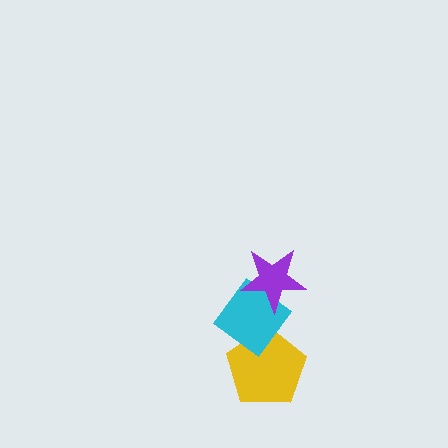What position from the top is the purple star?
The purple star is 1st from the top.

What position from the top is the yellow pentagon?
The yellow pentagon is 3rd from the top.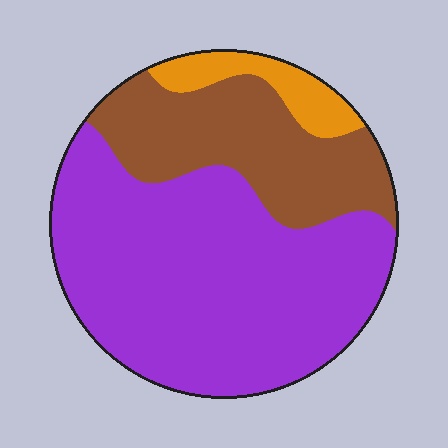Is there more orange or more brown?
Brown.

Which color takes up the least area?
Orange, at roughly 10%.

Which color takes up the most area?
Purple, at roughly 65%.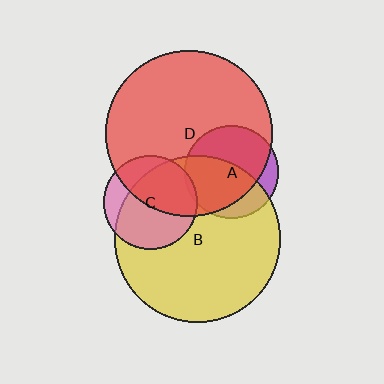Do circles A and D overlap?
Yes.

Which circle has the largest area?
Circle D (red).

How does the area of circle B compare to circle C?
Approximately 3.1 times.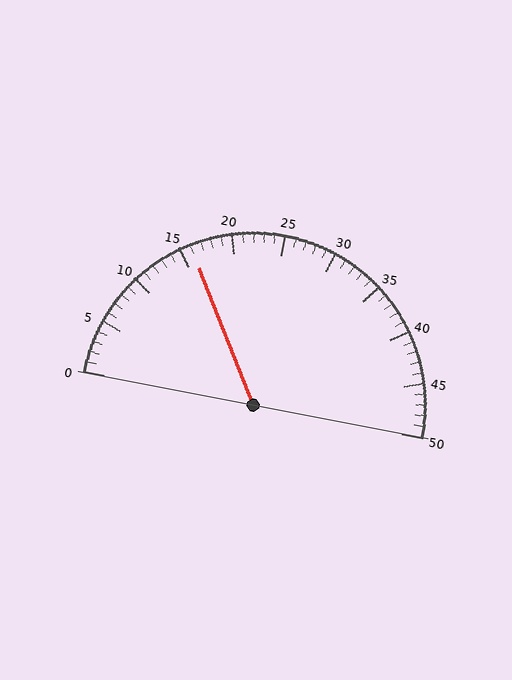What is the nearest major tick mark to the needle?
The nearest major tick mark is 15.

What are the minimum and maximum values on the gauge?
The gauge ranges from 0 to 50.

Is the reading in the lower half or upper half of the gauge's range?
The reading is in the lower half of the range (0 to 50).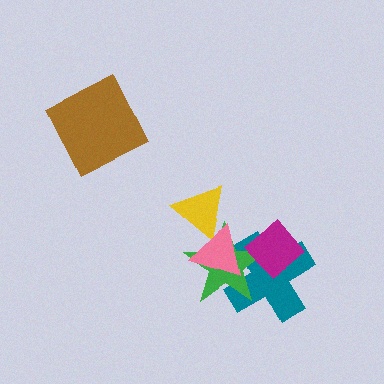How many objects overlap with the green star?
4 objects overlap with the green star.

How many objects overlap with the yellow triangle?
2 objects overlap with the yellow triangle.